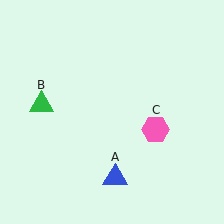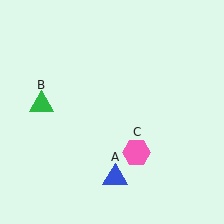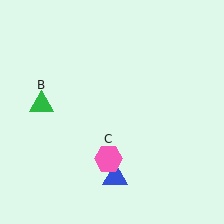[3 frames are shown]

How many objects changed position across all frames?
1 object changed position: pink hexagon (object C).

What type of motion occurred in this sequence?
The pink hexagon (object C) rotated clockwise around the center of the scene.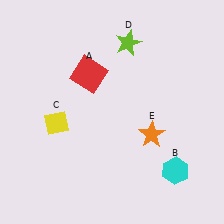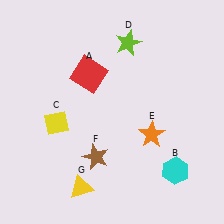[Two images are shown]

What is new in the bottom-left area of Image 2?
A brown star (F) was added in the bottom-left area of Image 2.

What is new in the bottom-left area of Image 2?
A yellow triangle (G) was added in the bottom-left area of Image 2.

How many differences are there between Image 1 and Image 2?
There are 2 differences between the two images.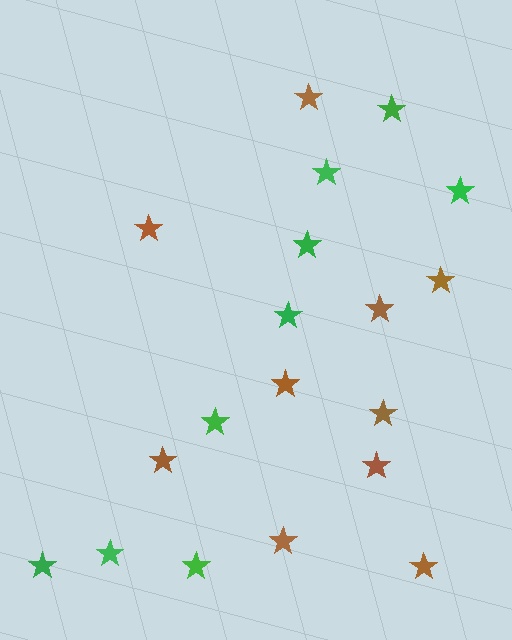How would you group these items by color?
There are 2 groups: one group of brown stars (10) and one group of green stars (9).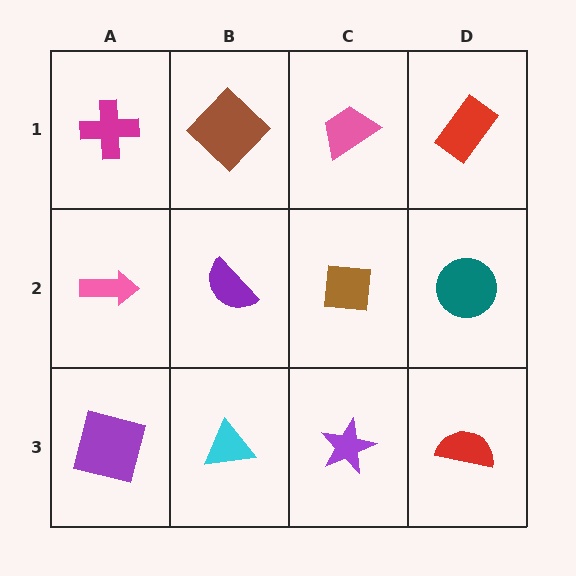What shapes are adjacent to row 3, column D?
A teal circle (row 2, column D), a purple star (row 3, column C).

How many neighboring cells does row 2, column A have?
3.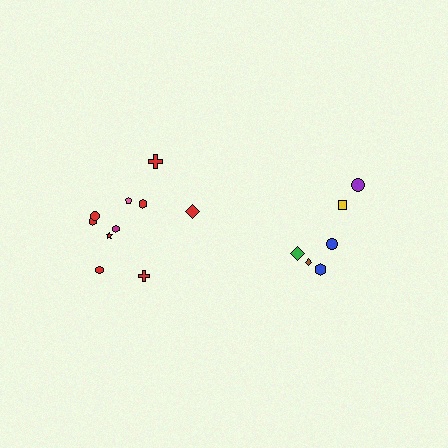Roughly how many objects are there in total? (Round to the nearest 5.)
Roughly 15 objects in total.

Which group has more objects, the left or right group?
The left group.